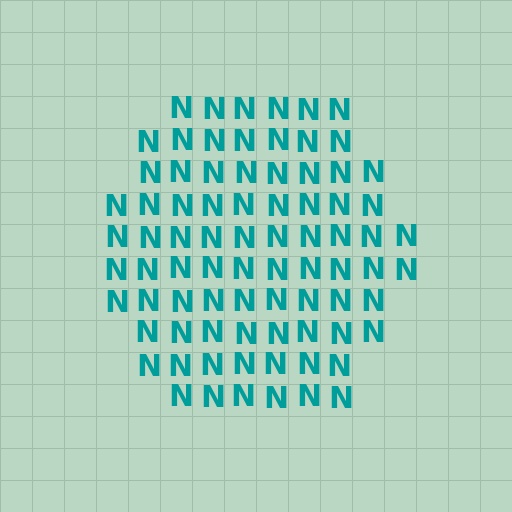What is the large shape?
The large shape is a hexagon.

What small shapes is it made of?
It is made of small letter N's.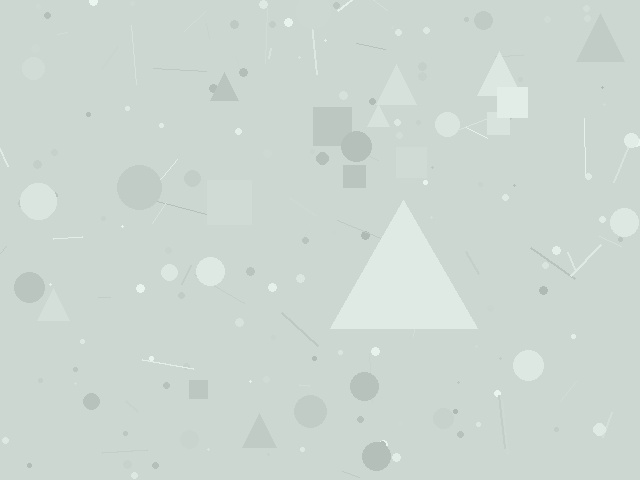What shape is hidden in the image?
A triangle is hidden in the image.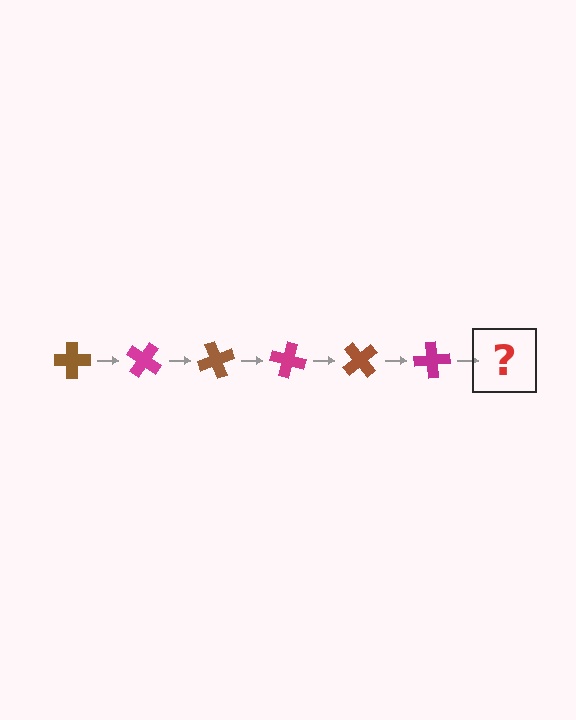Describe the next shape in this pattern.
It should be a brown cross, rotated 210 degrees from the start.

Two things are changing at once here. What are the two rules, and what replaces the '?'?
The two rules are that it rotates 35 degrees each step and the color cycles through brown and magenta. The '?' should be a brown cross, rotated 210 degrees from the start.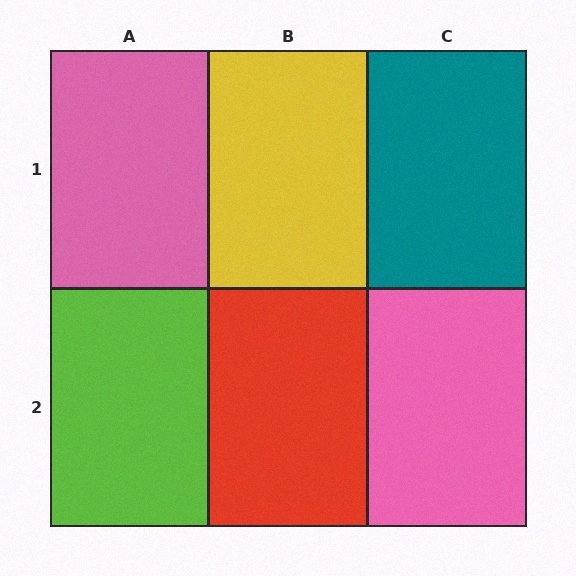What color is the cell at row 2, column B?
Red.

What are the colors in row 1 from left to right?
Pink, yellow, teal.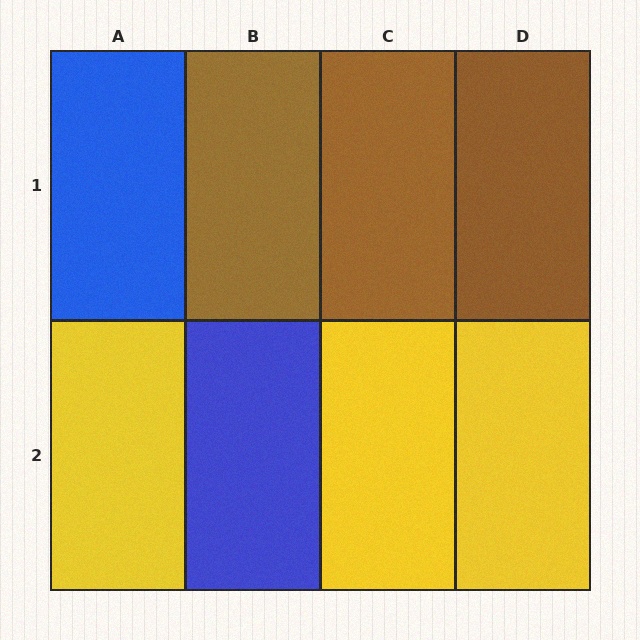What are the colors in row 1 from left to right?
Blue, brown, brown, brown.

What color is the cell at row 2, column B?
Blue.